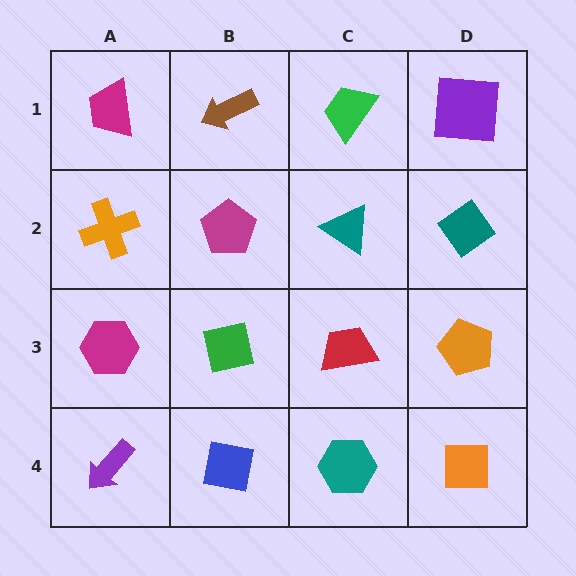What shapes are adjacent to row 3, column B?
A magenta pentagon (row 2, column B), a blue square (row 4, column B), a magenta hexagon (row 3, column A), a red trapezoid (row 3, column C).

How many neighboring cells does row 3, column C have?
4.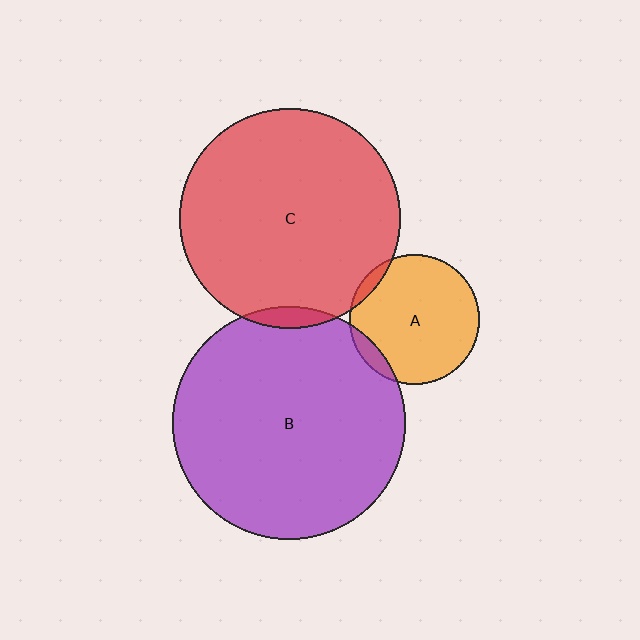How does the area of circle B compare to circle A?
Approximately 3.2 times.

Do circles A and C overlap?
Yes.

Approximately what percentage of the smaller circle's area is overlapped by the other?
Approximately 5%.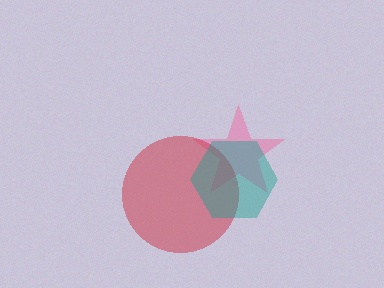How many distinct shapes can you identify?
There are 3 distinct shapes: a pink star, a red circle, a teal hexagon.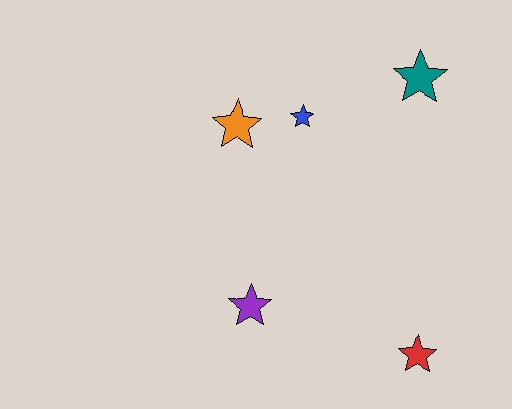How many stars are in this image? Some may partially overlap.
There are 5 stars.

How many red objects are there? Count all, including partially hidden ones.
There is 1 red object.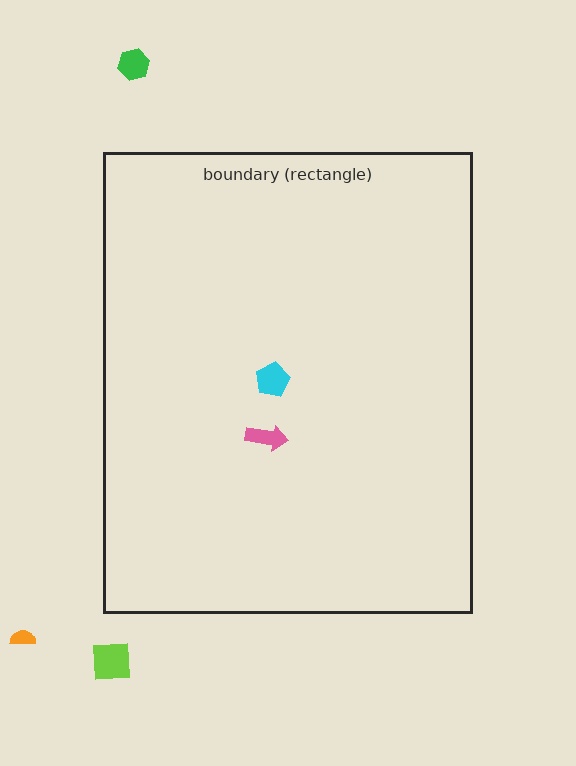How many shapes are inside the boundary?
2 inside, 3 outside.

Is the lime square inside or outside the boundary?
Outside.